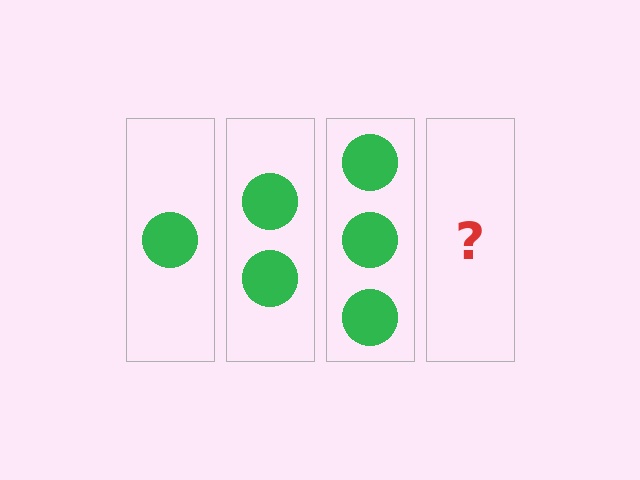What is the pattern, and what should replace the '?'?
The pattern is that each step adds one more circle. The '?' should be 4 circles.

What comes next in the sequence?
The next element should be 4 circles.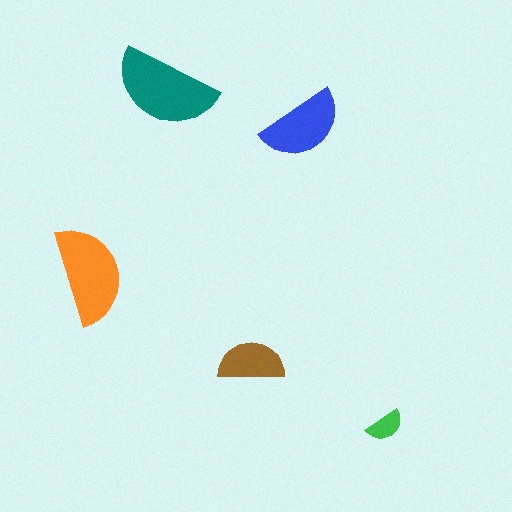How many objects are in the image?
There are 5 objects in the image.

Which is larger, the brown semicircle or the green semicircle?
The brown one.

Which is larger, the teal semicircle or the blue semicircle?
The teal one.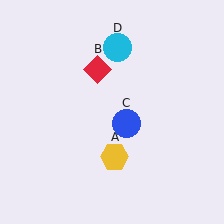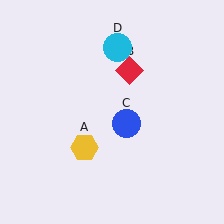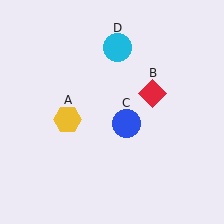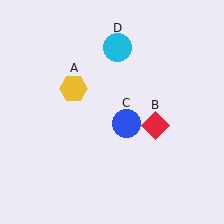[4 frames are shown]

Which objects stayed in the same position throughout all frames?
Blue circle (object C) and cyan circle (object D) remained stationary.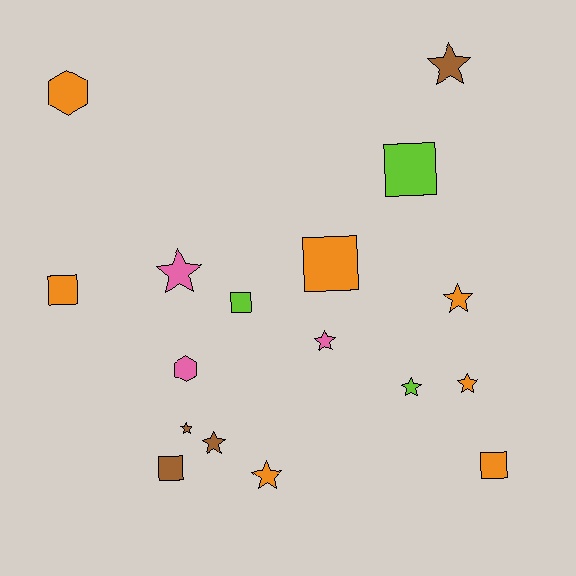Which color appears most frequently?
Orange, with 7 objects.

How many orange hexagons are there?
There is 1 orange hexagon.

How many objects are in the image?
There are 17 objects.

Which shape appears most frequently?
Star, with 9 objects.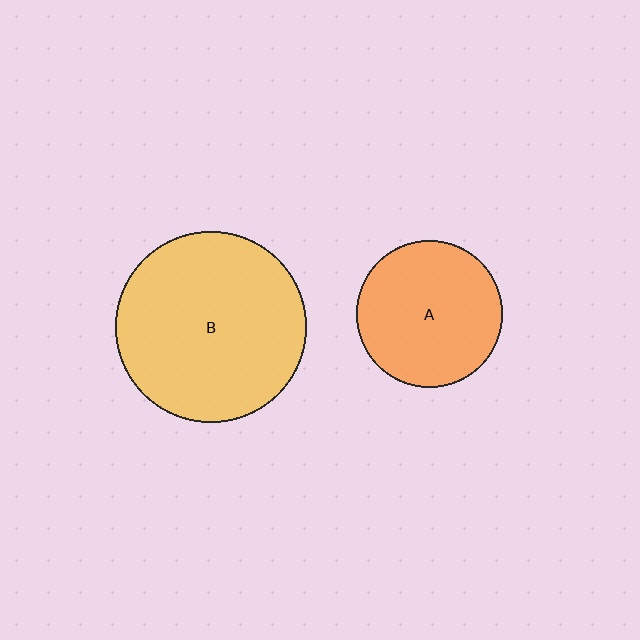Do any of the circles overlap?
No, none of the circles overlap.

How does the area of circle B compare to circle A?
Approximately 1.7 times.